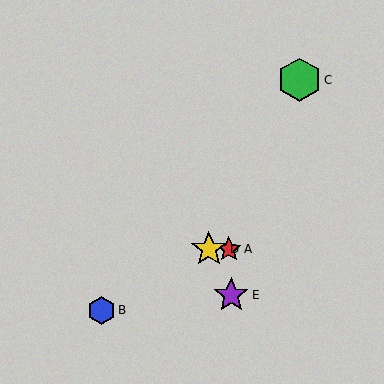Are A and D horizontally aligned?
Yes, both are at y≈249.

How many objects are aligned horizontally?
2 objects (A, D) are aligned horizontally.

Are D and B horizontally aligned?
No, D is at y≈249 and B is at y≈310.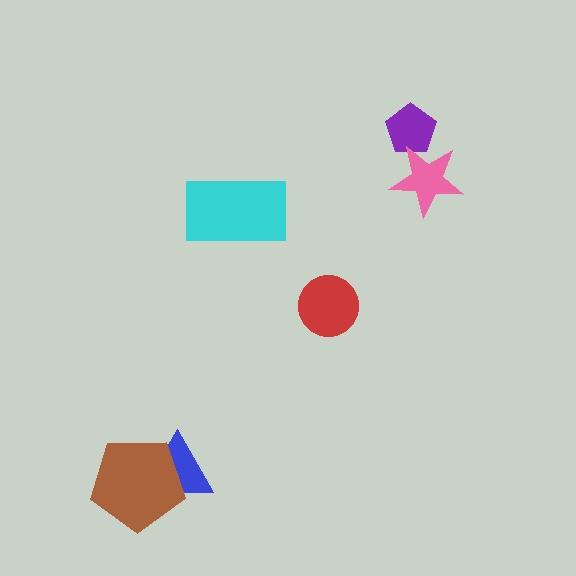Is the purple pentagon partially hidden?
Yes, it is partially covered by another shape.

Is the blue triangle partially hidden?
Yes, it is partially covered by another shape.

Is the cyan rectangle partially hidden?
No, no other shape covers it.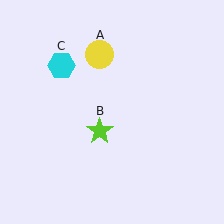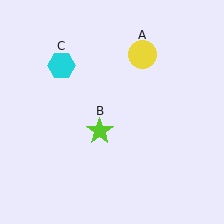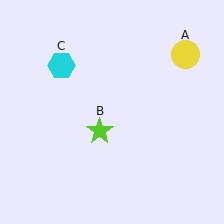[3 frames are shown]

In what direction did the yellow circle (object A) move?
The yellow circle (object A) moved right.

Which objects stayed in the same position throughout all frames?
Lime star (object B) and cyan hexagon (object C) remained stationary.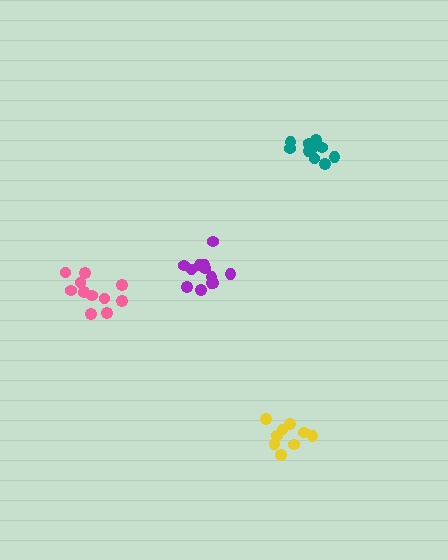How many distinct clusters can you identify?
There are 4 distinct clusters.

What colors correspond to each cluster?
The clusters are colored: teal, yellow, purple, pink.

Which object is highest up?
The teal cluster is topmost.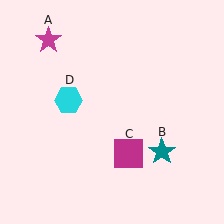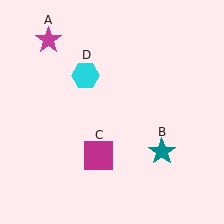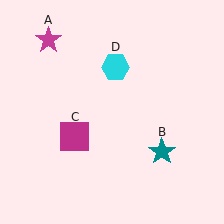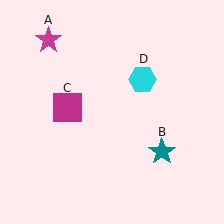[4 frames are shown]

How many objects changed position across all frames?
2 objects changed position: magenta square (object C), cyan hexagon (object D).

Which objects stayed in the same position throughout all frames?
Magenta star (object A) and teal star (object B) remained stationary.